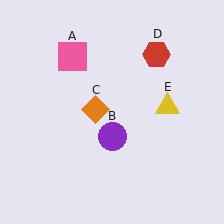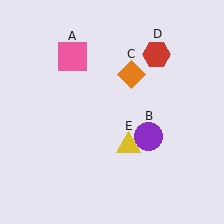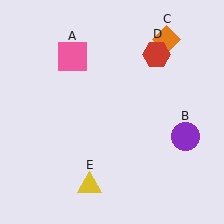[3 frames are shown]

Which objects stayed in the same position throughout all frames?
Pink square (object A) and red hexagon (object D) remained stationary.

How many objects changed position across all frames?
3 objects changed position: purple circle (object B), orange diamond (object C), yellow triangle (object E).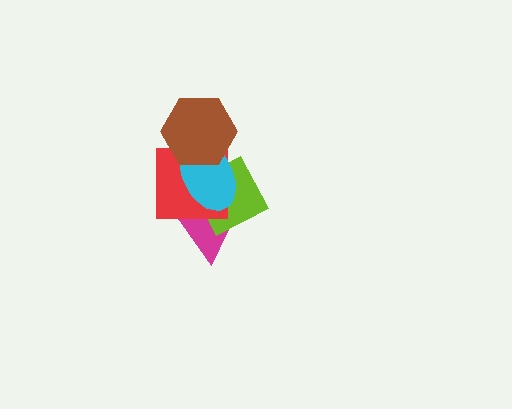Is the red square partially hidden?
Yes, it is partially covered by another shape.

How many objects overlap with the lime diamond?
4 objects overlap with the lime diamond.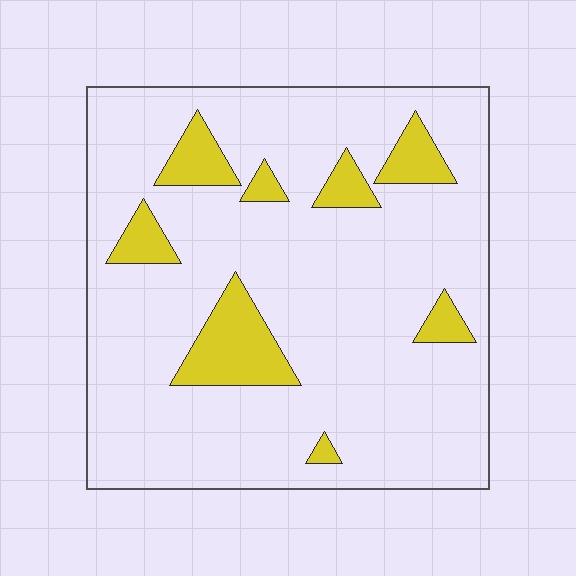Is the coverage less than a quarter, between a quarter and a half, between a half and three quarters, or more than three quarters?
Less than a quarter.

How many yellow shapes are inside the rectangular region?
8.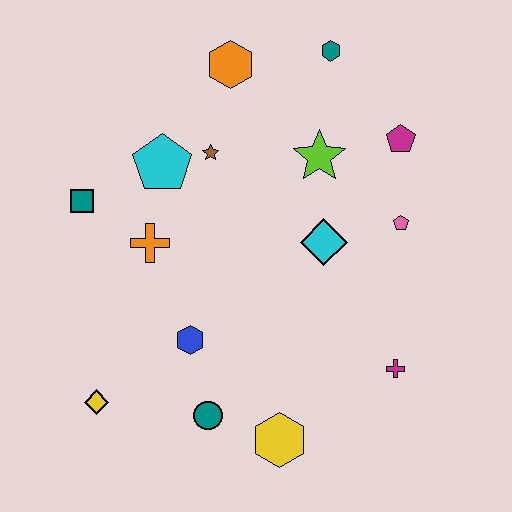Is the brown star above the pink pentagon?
Yes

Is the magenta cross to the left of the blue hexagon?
No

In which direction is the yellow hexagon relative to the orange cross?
The yellow hexagon is below the orange cross.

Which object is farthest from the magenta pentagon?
The yellow diamond is farthest from the magenta pentagon.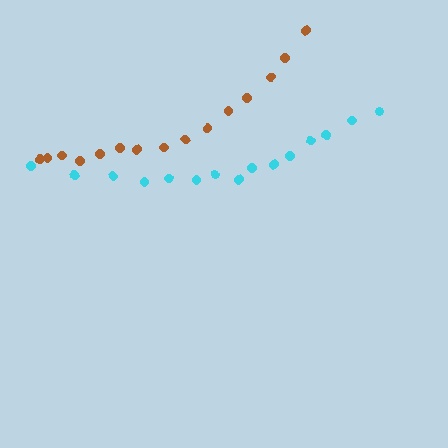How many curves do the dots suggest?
There are 2 distinct paths.